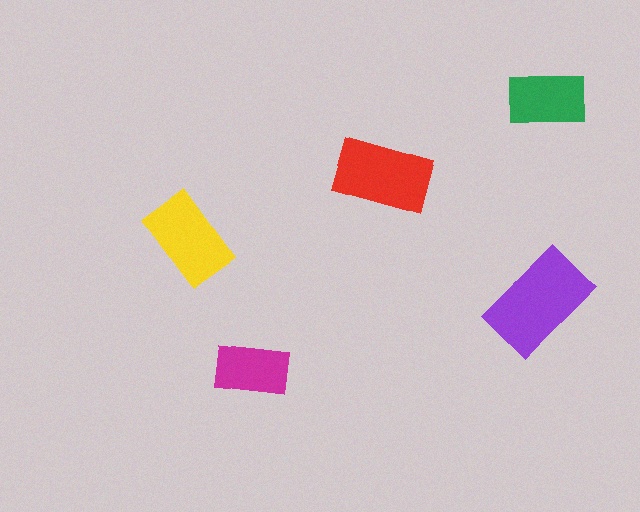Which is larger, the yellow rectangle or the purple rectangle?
The purple one.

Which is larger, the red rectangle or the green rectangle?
The red one.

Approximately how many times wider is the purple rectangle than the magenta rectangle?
About 1.5 times wider.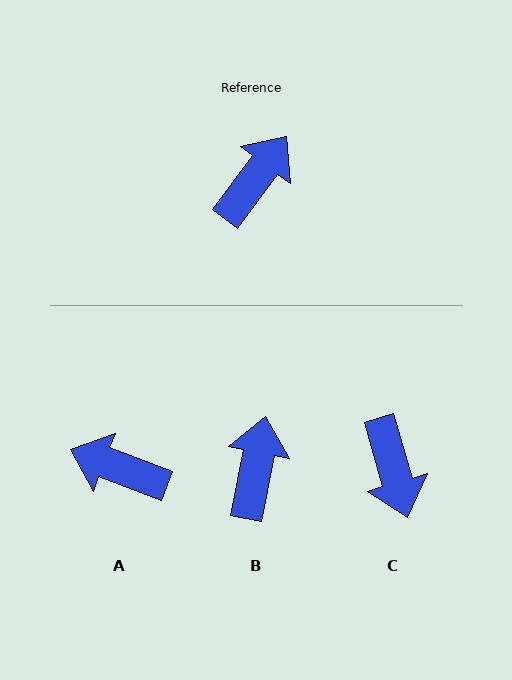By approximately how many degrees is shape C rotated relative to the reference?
Approximately 127 degrees clockwise.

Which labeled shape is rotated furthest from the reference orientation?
C, about 127 degrees away.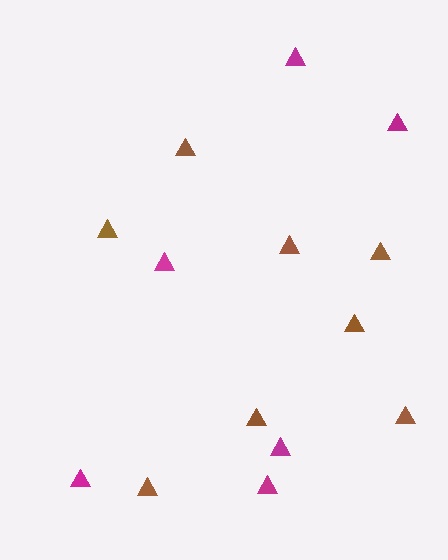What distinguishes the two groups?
There are 2 groups: one group of brown triangles (8) and one group of magenta triangles (6).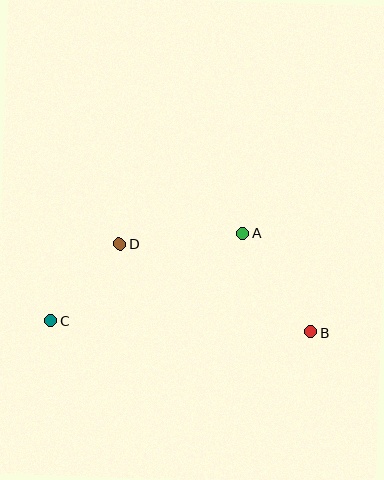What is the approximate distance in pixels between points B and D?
The distance between B and D is approximately 210 pixels.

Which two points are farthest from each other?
Points B and C are farthest from each other.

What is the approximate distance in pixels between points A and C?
The distance between A and C is approximately 211 pixels.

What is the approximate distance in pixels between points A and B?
The distance between A and B is approximately 119 pixels.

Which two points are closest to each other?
Points C and D are closest to each other.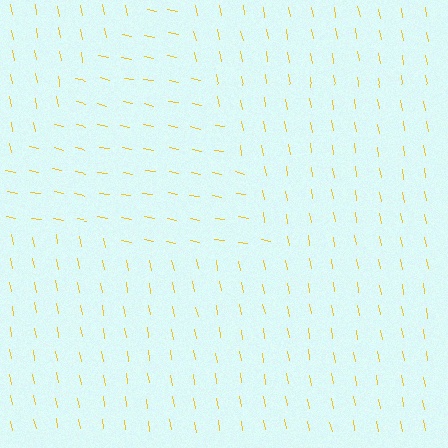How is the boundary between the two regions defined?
The boundary is defined purely by a change in line orientation (approximately 68 degrees difference). All lines are the same color and thickness.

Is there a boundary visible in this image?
Yes, there is a texture boundary formed by a change in line orientation.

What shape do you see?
I see a triangle.